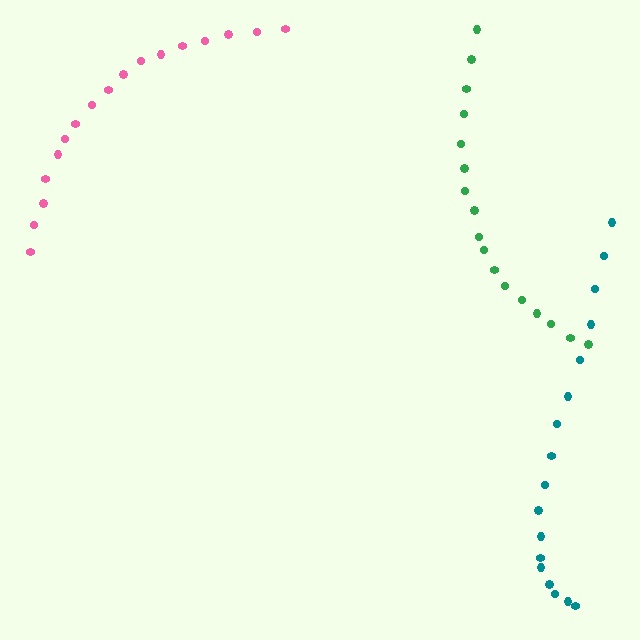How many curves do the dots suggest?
There are 3 distinct paths.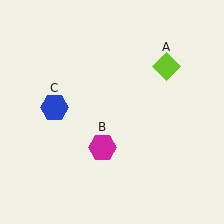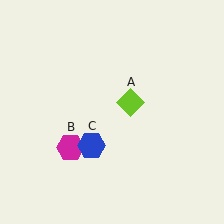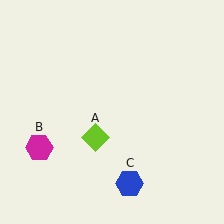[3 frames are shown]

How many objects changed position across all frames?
3 objects changed position: lime diamond (object A), magenta hexagon (object B), blue hexagon (object C).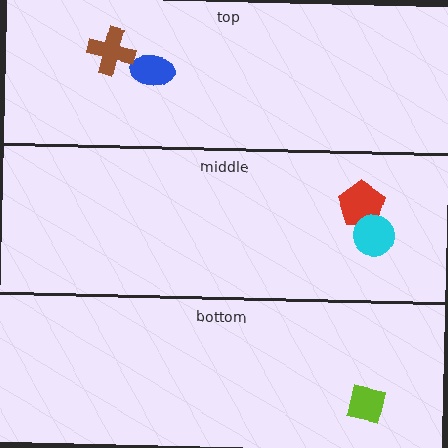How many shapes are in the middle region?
2.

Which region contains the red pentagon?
The middle region.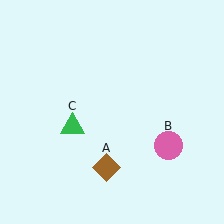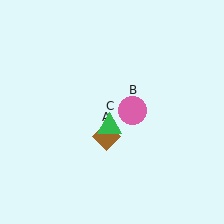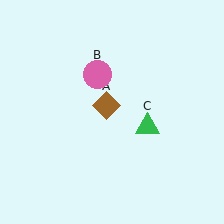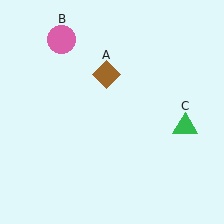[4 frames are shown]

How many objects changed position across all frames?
3 objects changed position: brown diamond (object A), pink circle (object B), green triangle (object C).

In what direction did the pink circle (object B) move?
The pink circle (object B) moved up and to the left.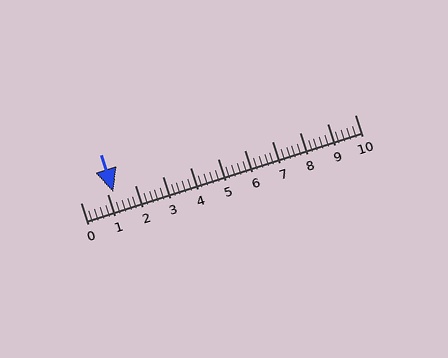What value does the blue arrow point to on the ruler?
The blue arrow points to approximately 1.2.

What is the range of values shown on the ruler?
The ruler shows values from 0 to 10.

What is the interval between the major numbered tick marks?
The major tick marks are spaced 1 units apart.